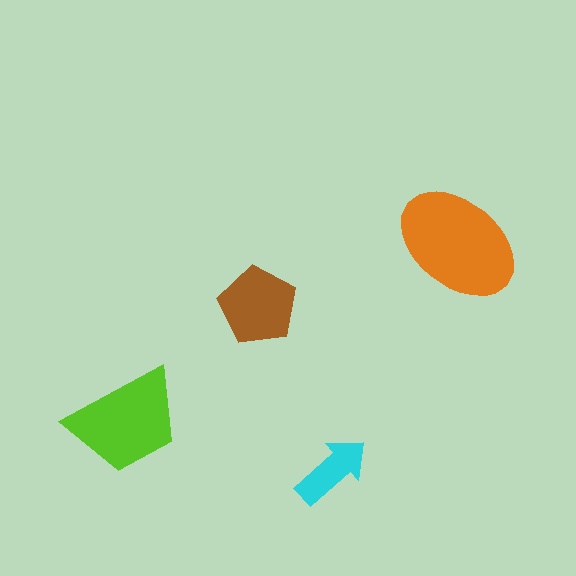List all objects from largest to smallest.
The orange ellipse, the lime trapezoid, the brown pentagon, the cyan arrow.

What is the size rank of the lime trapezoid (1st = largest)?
2nd.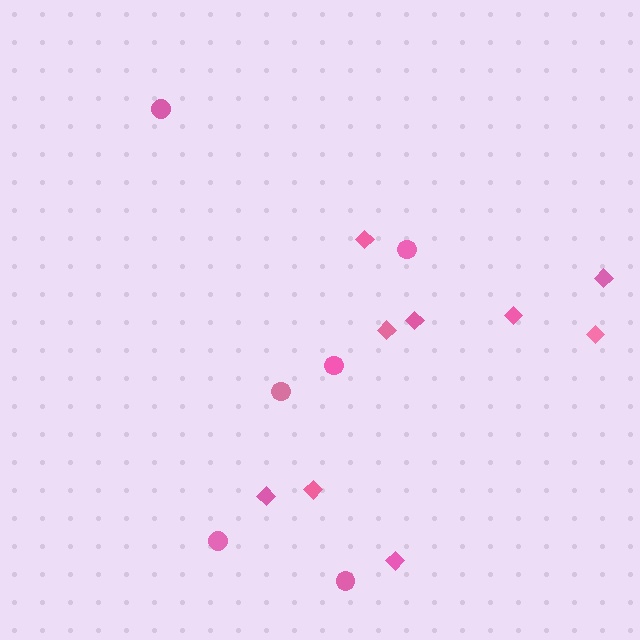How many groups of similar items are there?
There are 2 groups: one group of diamonds (9) and one group of circles (6).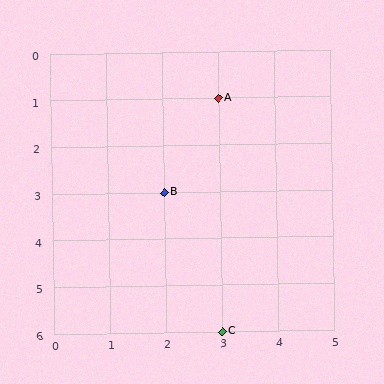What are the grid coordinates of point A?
Point A is at grid coordinates (3, 1).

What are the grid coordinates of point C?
Point C is at grid coordinates (3, 6).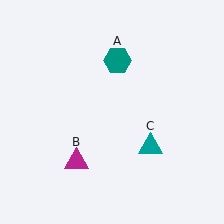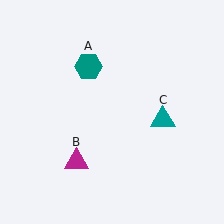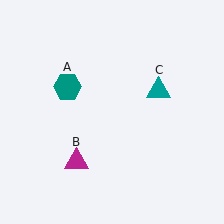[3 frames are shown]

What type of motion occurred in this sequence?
The teal hexagon (object A), teal triangle (object C) rotated counterclockwise around the center of the scene.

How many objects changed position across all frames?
2 objects changed position: teal hexagon (object A), teal triangle (object C).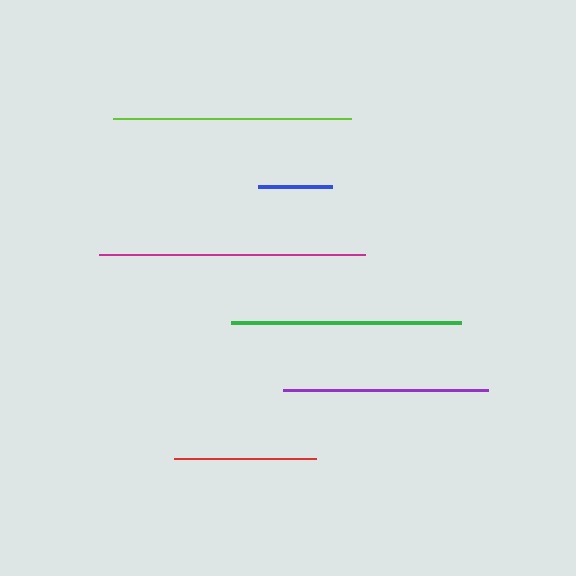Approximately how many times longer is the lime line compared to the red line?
The lime line is approximately 1.7 times the length of the red line.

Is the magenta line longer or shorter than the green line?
The magenta line is longer than the green line.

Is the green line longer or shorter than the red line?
The green line is longer than the red line.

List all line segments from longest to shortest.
From longest to shortest: magenta, lime, green, purple, red, blue.